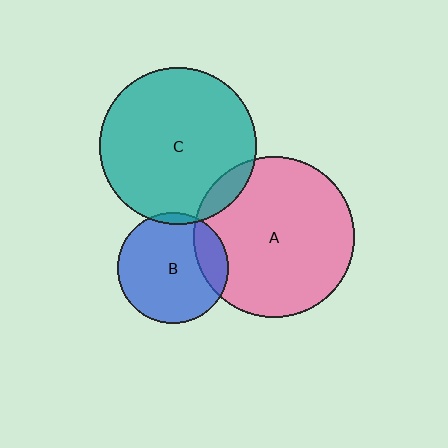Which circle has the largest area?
Circle A (pink).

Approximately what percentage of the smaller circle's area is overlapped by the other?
Approximately 20%.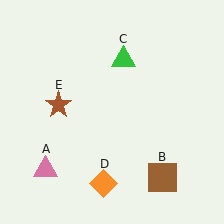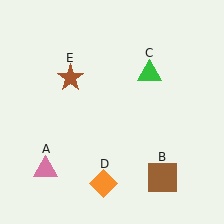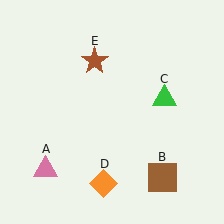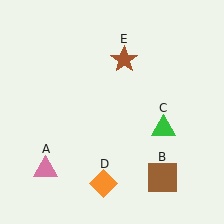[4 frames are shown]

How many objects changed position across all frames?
2 objects changed position: green triangle (object C), brown star (object E).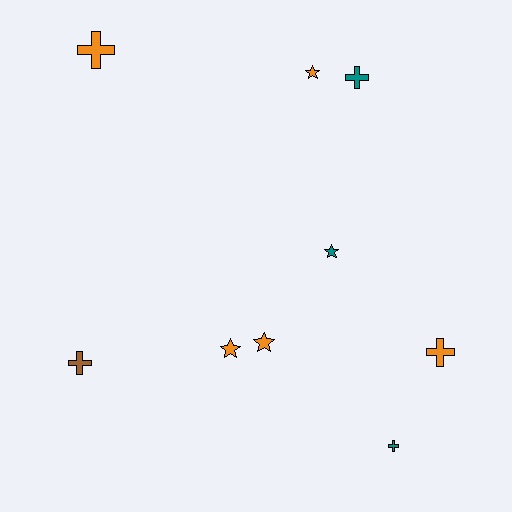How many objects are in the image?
There are 9 objects.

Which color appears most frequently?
Orange, with 5 objects.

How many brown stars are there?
There are no brown stars.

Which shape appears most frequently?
Cross, with 5 objects.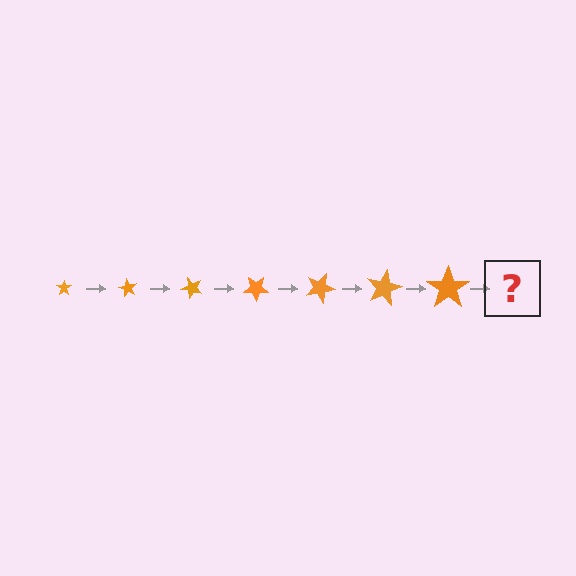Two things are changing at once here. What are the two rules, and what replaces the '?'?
The two rules are that the star grows larger each step and it rotates 60 degrees each step. The '?' should be a star, larger than the previous one and rotated 420 degrees from the start.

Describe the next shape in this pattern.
It should be a star, larger than the previous one and rotated 420 degrees from the start.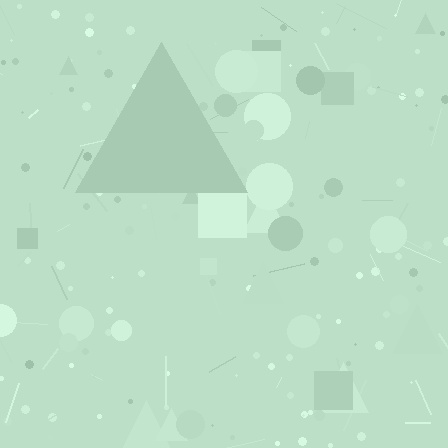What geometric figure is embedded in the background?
A triangle is embedded in the background.